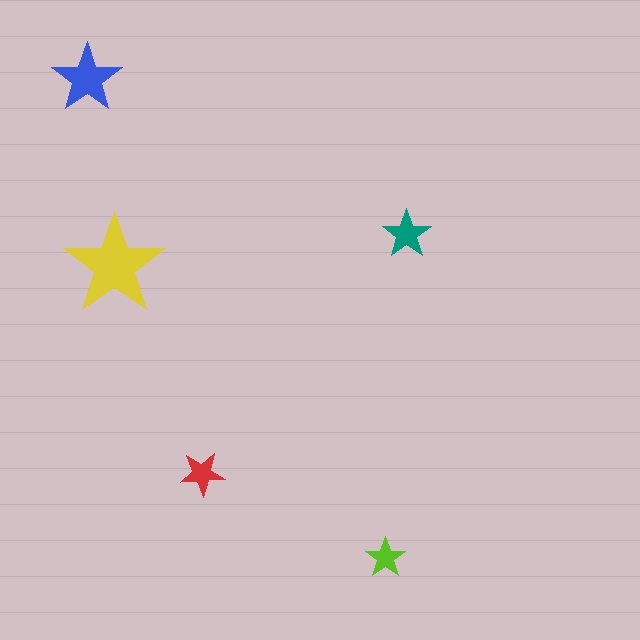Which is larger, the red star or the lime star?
The red one.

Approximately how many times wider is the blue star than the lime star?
About 1.5 times wider.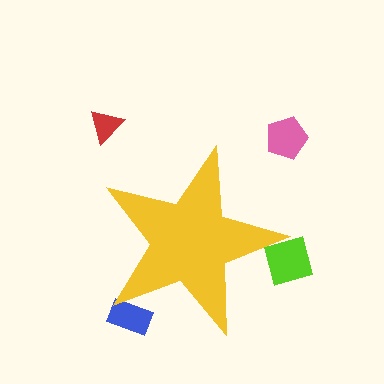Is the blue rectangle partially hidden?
Yes, the blue rectangle is partially hidden behind the yellow star.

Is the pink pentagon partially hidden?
No, the pink pentagon is fully visible.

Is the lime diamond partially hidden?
Yes, the lime diamond is partially hidden behind the yellow star.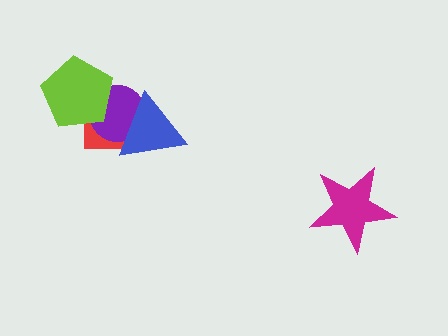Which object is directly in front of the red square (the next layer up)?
The purple circle is directly in front of the red square.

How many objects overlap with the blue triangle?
2 objects overlap with the blue triangle.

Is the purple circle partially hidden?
Yes, it is partially covered by another shape.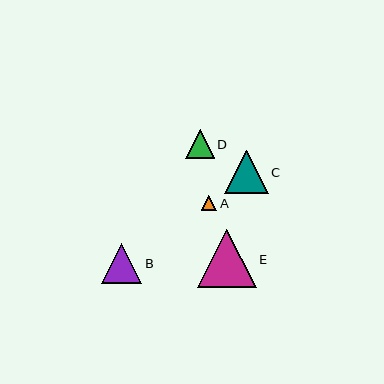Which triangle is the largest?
Triangle E is the largest with a size of approximately 59 pixels.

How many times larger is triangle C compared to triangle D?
Triangle C is approximately 1.5 times the size of triangle D.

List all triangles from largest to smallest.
From largest to smallest: E, C, B, D, A.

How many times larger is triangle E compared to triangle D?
Triangle E is approximately 2.0 times the size of triangle D.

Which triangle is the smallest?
Triangle A is the smallest with a size of approximately 16 pixels.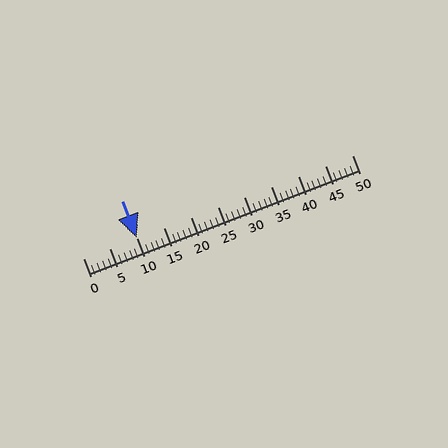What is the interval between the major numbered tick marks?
The major tick marks are spaced 5 units apart.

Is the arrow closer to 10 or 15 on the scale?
The arrow is closer to 10.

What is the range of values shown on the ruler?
The ruler shows values from 0 to 50.